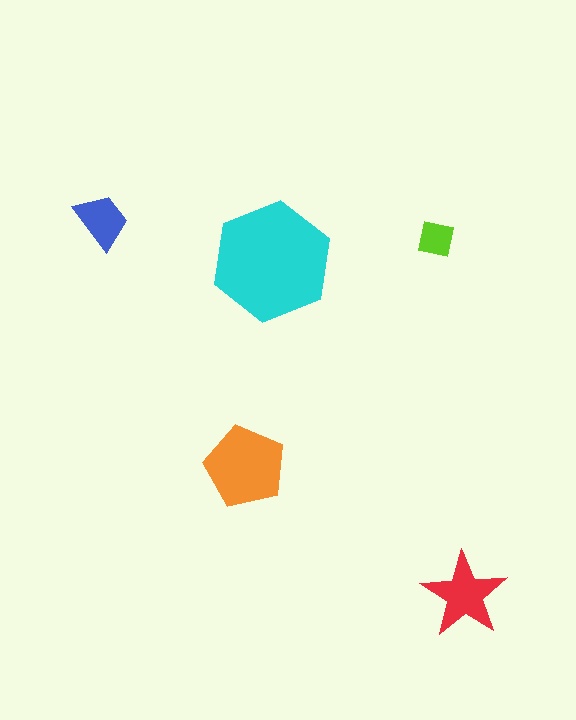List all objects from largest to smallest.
The cyan hexagon, the orange pentagon, the red star, the blue trapezoid, the lime square.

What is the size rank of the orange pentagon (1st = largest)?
2nd.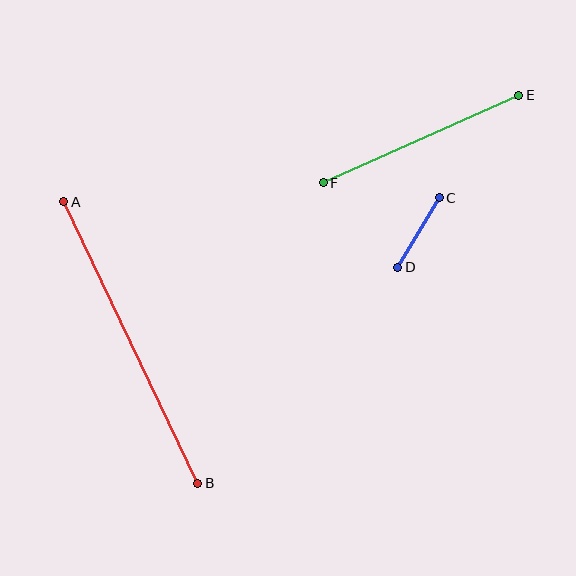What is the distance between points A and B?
The distance is approximately 312 pixels.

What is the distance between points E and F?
The distance is approximately 215 pixels.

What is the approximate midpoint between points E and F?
The midpoint is at approximately (421, 139) pixels.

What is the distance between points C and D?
The distance is approximately 81 pixels.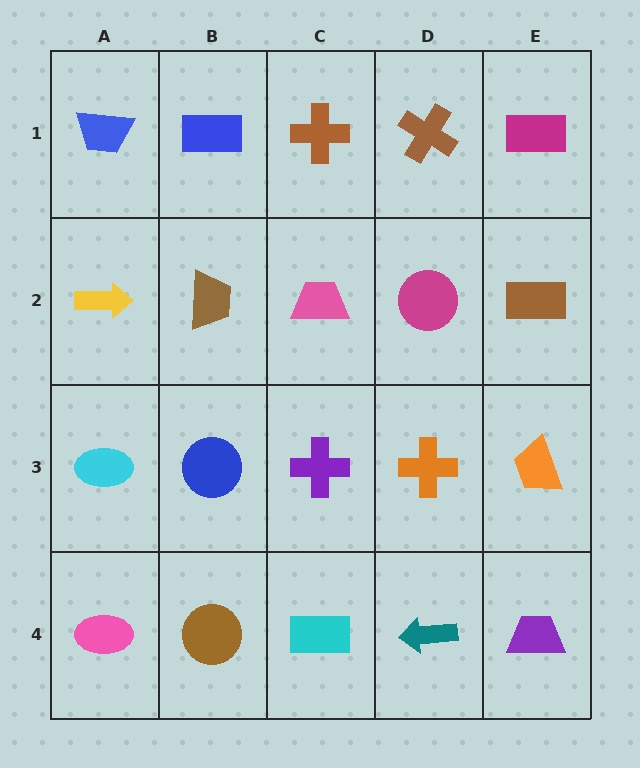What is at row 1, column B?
A blue rectangle.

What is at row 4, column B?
A brown circle.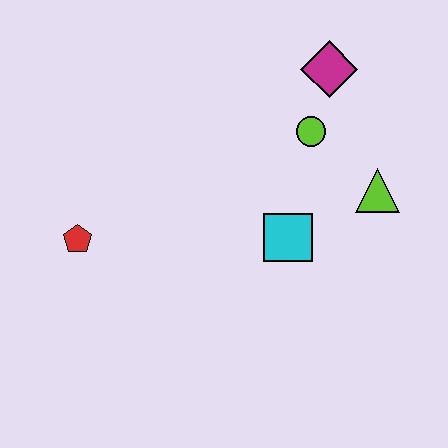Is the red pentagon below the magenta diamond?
Yes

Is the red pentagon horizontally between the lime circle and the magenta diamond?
No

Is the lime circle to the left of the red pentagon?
No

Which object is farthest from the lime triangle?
The red pentagon is farthest from the lime triangle.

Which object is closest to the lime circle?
The magenta diamond is closest to the lime circle.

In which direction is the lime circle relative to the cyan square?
The lime circle is above the cyan square.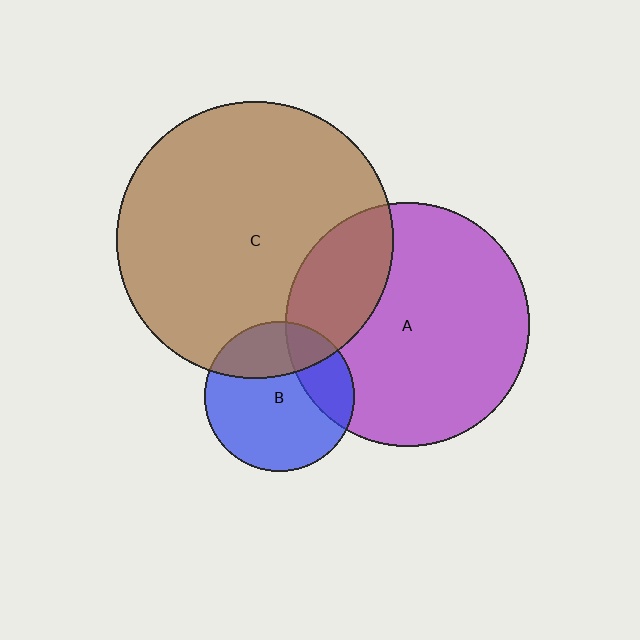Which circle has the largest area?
Circle C (brown).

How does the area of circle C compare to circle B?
Approximately 3.4 times.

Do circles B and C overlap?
Yes.